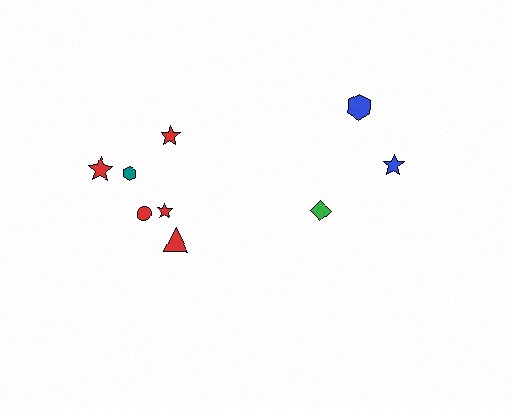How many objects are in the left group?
There are 6 objects.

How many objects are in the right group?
There are 3 objects.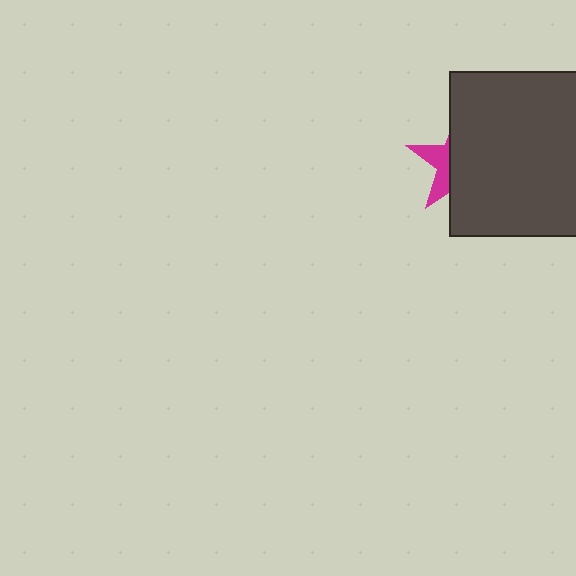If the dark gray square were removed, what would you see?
You would see the complete magenta star.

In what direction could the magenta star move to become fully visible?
The magenta star could move left. That would shift it out from behind the dark gray square entirely.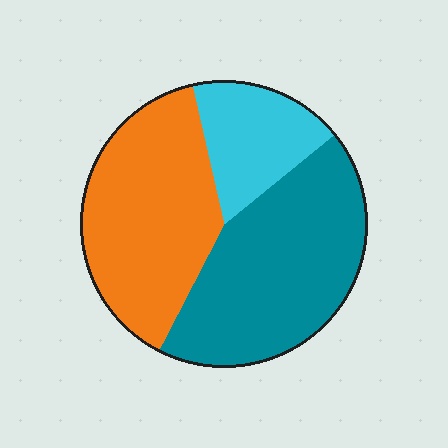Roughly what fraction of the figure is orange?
Orange takes up about two fifths (2/5) of the figure.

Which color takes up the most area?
Teal, at roughly 45%.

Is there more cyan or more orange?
Orange.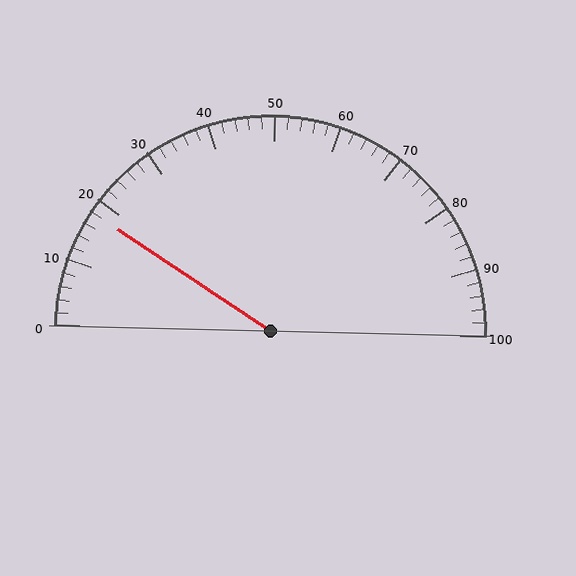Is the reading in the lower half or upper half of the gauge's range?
The reading is in the lower half of the range (0 to 100).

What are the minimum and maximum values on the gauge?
The gauge ranges from 0 to 100.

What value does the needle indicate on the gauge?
The needle indicates approximately 18.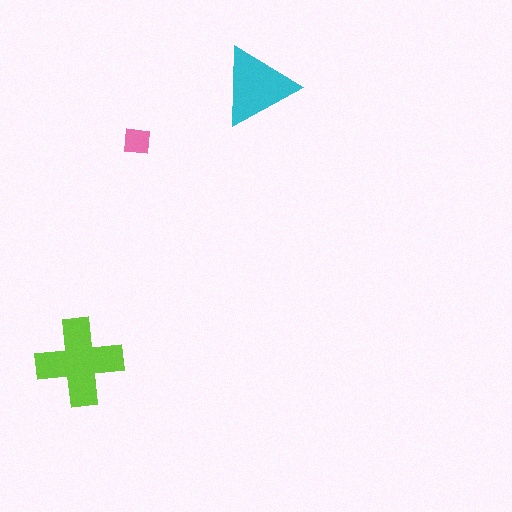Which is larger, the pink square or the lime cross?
The lime cross.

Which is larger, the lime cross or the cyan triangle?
The lime cross.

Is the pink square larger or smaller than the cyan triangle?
Smaller.